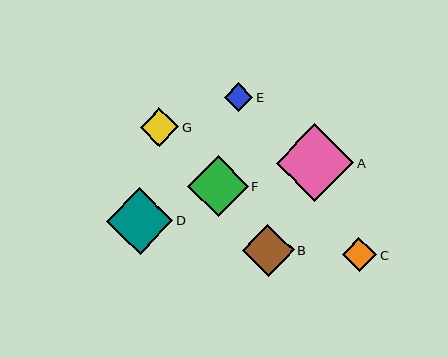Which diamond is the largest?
Diamond A is the largest with a size of approximately 78 pixels.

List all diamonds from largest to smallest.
From largest to smallest: A, D, F, B, G, C, E.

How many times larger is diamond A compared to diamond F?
Diamond A is approximately 1.3 times the size of diamond F.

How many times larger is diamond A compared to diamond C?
Diamond A is approximately 2.3 times the size of diamond C.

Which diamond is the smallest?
Diamond E is the smallest with a size of approximately 28 pixels.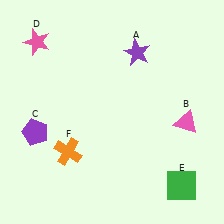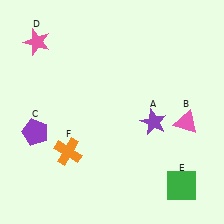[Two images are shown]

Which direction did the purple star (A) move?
The purple star (A) moved down.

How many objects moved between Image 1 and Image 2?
1 object moved between the two images.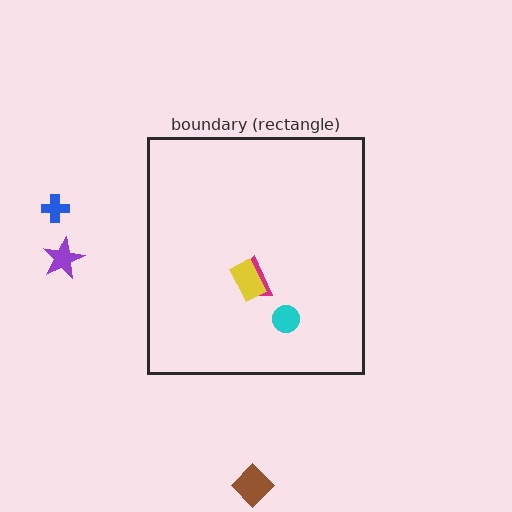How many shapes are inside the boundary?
3 inside, 3 outside.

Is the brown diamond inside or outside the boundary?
Outside.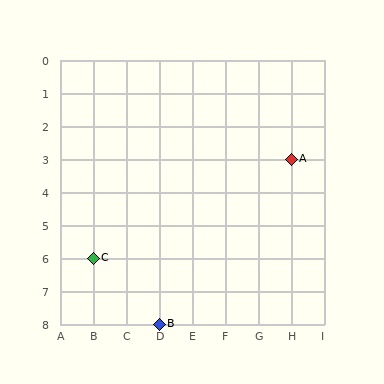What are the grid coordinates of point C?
Point C is at grid coordinates (B, 6).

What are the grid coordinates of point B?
Point B is at grid coordinates (D, 8).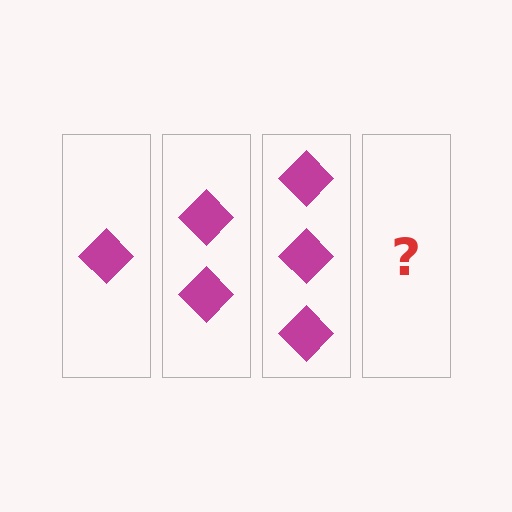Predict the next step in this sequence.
The next step is 4 diamonds.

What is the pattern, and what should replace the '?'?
The pattern is that each step adds one more diamond. The '?' should be 4 diamonds.